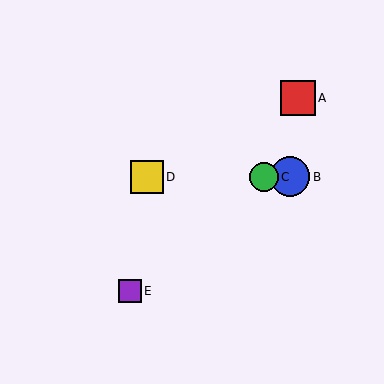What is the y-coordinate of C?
Object C is at y≈177.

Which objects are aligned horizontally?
Objects B, C, D are aligned horizontally.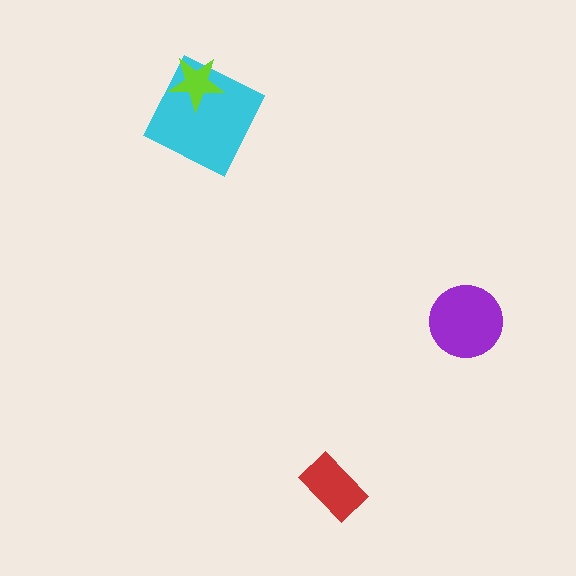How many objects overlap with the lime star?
1 object overlaps with the lime star.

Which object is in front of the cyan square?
The lime star is in front of the cyan square.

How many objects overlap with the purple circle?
0 objects overlap with the purple circle.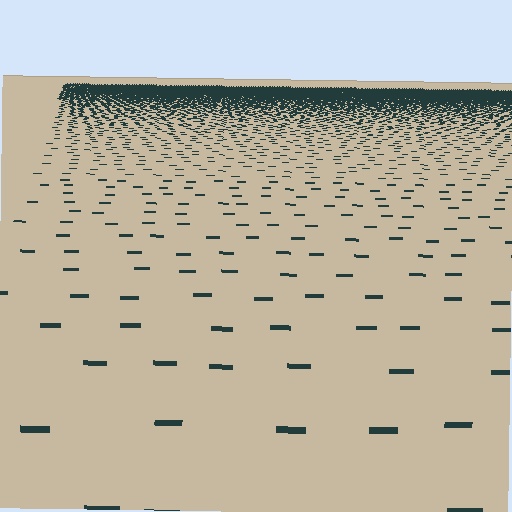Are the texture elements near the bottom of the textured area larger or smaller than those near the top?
Larger. Near the bottom, elements are closer to the viewer and appear at a bigger on-screen size.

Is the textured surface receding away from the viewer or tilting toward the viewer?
The surface is receding away from the viewer. Texture elements get smaller and denser toward the top.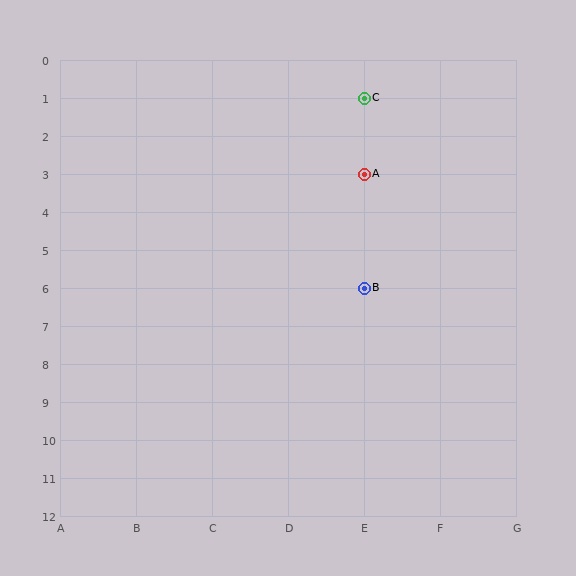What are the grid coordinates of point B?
Point B is at grid coordinates (E, 6).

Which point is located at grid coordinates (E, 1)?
Point C is at (E, 1).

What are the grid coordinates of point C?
Point C is at grid coordinates (E, 1).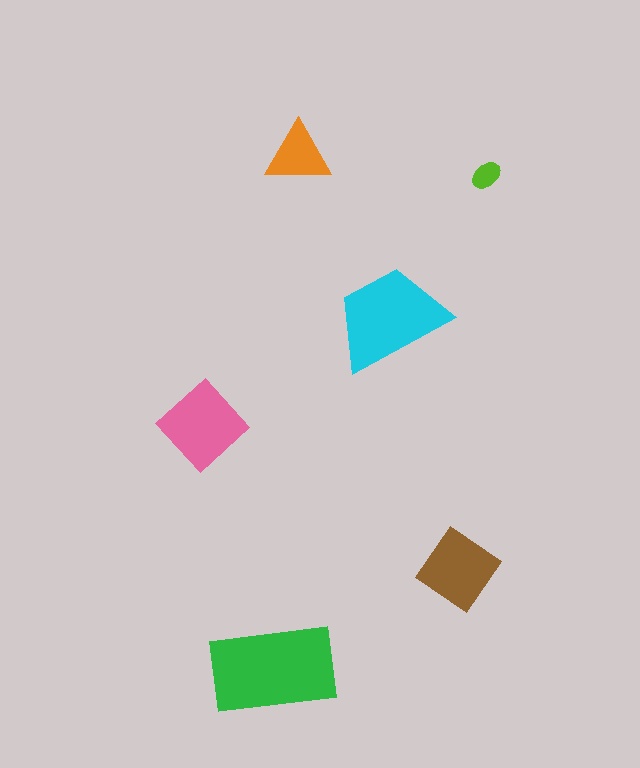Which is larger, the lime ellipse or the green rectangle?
The green rectangle.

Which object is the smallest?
The lime ellipse.